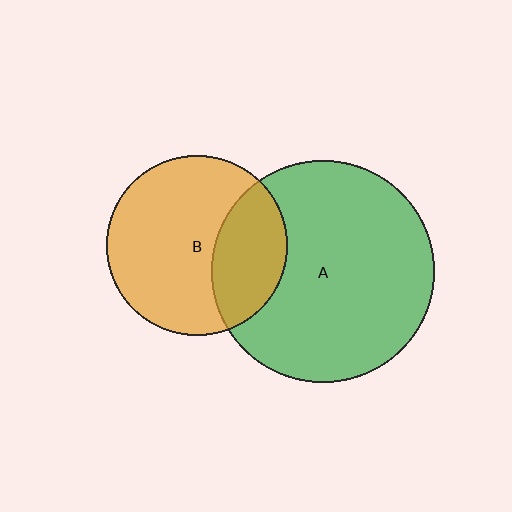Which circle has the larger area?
Circle A (green).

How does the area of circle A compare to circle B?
Approximately 1.5 times.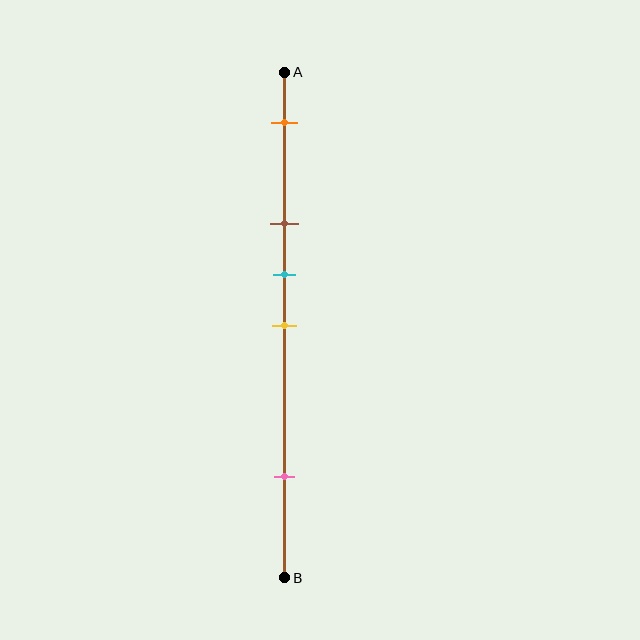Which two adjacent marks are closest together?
The cyan and yellow marks are the closest adjacent pair.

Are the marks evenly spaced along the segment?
No, the marks are not evenly spaced.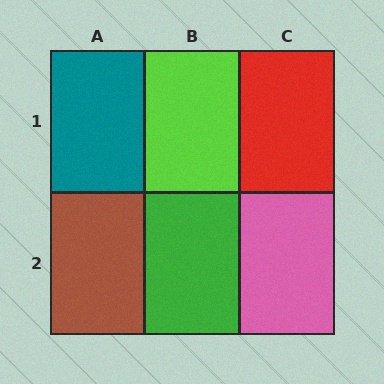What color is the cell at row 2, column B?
Green.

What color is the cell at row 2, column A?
Brown.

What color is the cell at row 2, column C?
Pink.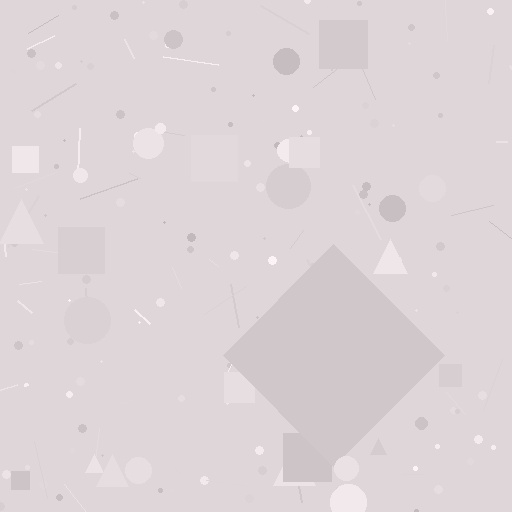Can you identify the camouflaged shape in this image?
The camouflaged shape is a diamond.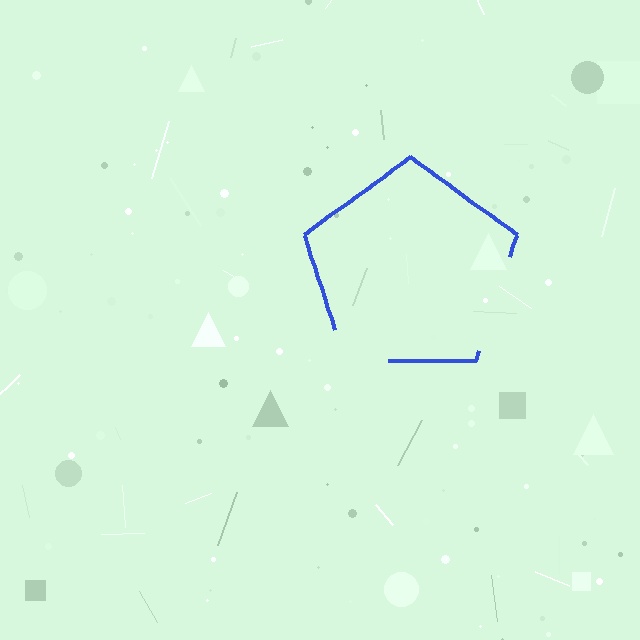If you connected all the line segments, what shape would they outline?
They would outline a pentagon.